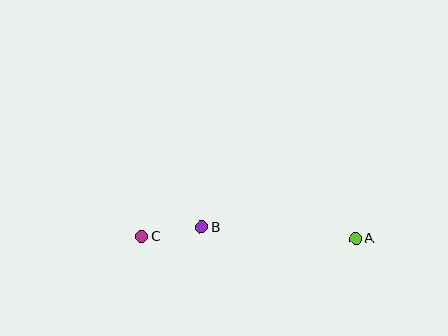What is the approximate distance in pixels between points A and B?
The distance between A and B is approximately 154 pixels.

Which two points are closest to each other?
Points B and C are closest to each other.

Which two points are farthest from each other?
Points A and C are farthest from each other.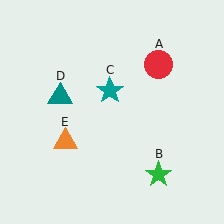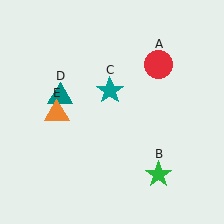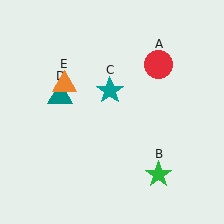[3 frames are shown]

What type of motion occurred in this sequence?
The orange triangle (object E) rotated clockwise around the center of the scene.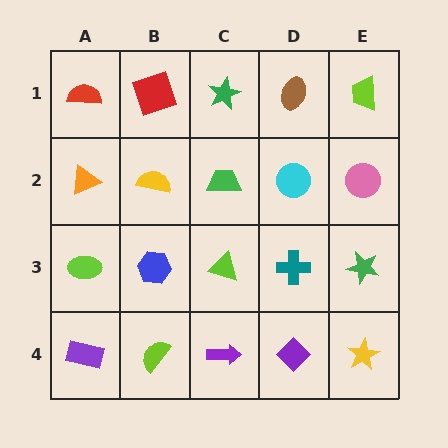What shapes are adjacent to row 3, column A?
An orange triangle (row 2, column A), a purple rectangle (row 4, column A), a blue hexagon (row 3, column B).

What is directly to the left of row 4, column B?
A purple rectangle.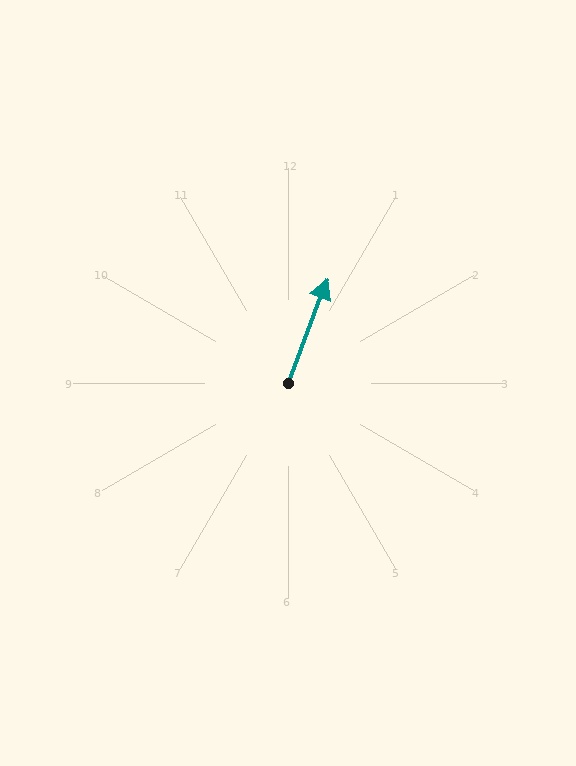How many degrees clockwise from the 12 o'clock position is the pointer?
Approximately 21 degrees.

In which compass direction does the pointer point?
North.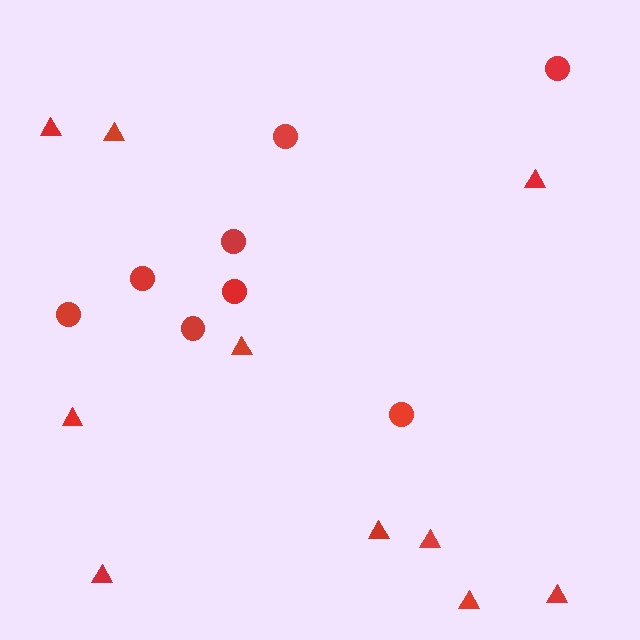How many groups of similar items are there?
There are 2 groups: one group of circles (8) and one group of triangles (10).